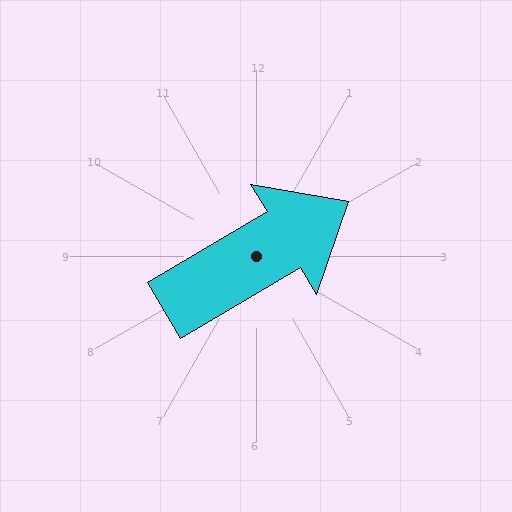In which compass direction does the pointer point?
Northeast.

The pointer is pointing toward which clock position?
Roughly 2 o'clock.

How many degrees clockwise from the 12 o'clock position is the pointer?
Approximately 59 degrees.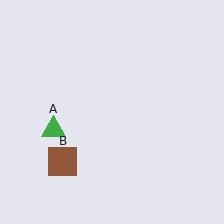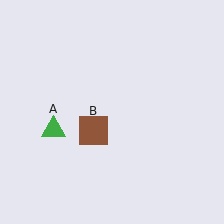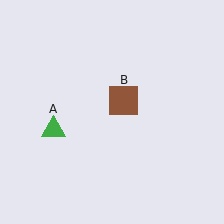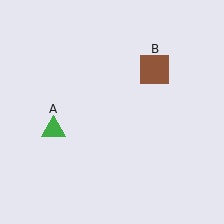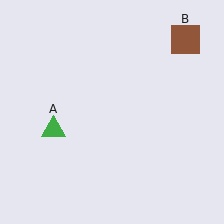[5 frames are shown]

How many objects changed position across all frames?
1 object changed position: brown square (object B).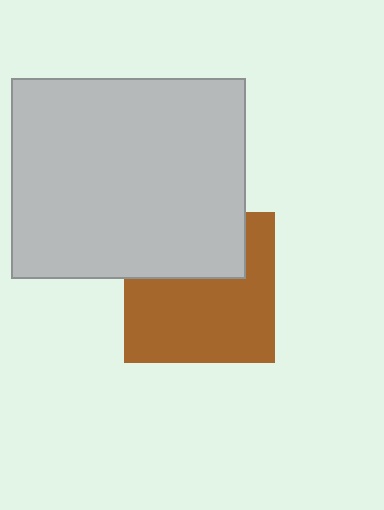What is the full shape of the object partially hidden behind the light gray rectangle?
The partially hidden object is a brown square.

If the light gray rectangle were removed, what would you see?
You would see the complete brown square.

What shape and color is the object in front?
The object in front is a light gray rectangle.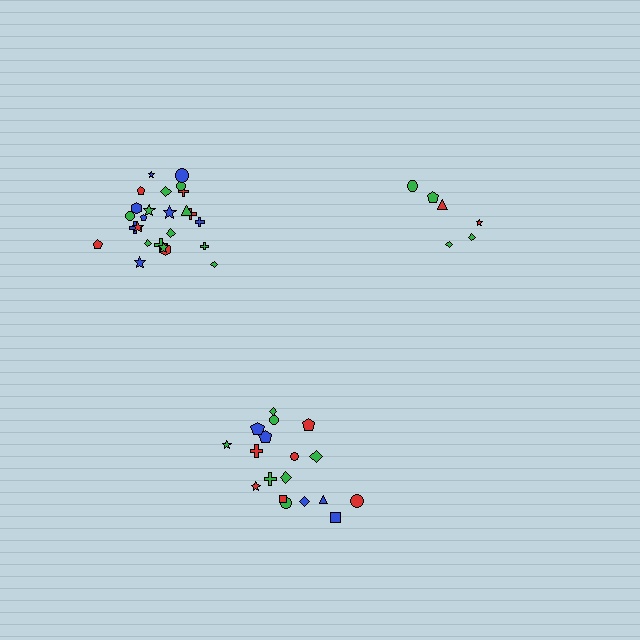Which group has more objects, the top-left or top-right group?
The top-left group.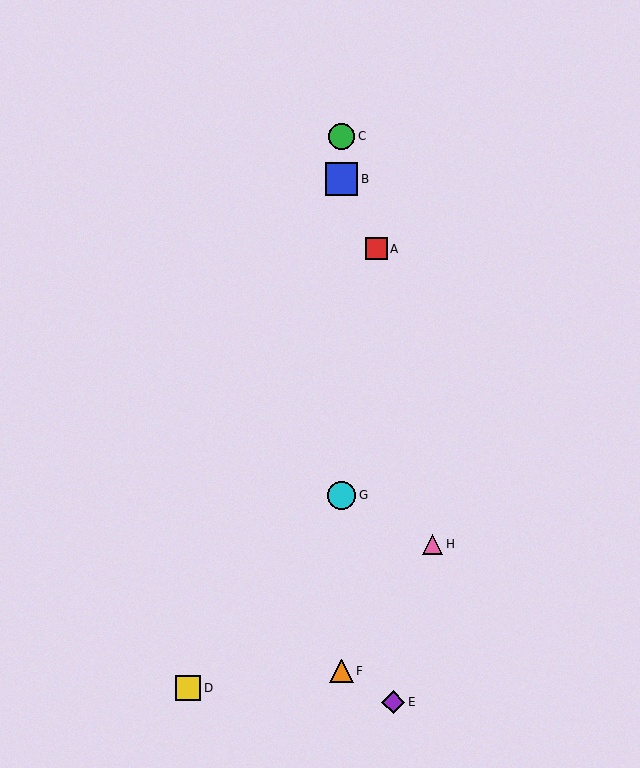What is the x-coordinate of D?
Object D is at x≈188.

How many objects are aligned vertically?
4 objects (B, C, F, G) are aligned vertically.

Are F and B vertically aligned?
Yes, both are at x≈342.